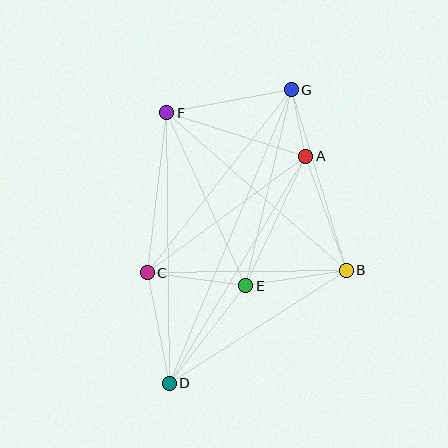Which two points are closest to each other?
Points A and G are closest to each other.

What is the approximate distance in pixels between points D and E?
The distance between D and E is approximately 124 pixels.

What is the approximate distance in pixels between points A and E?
The distance between A and E is approximately 143 pixels.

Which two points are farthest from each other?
Points D and G are farthest from each other.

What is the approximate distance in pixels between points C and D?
The distance between C and D is approximately 113 pixels.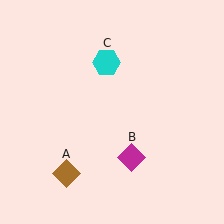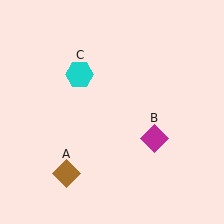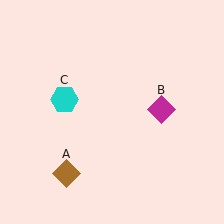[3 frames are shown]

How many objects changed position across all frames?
2 objects changed position: magenta diamond (object B), cyan hexagon (object C).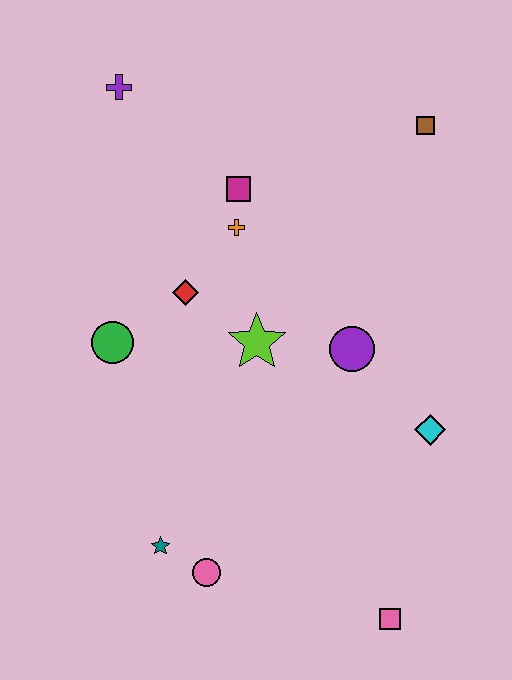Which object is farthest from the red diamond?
The pink square is farthest from the red diamond.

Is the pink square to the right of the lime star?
Yes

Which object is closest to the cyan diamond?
The purple circle is closest to the cyan diamond.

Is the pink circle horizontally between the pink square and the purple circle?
No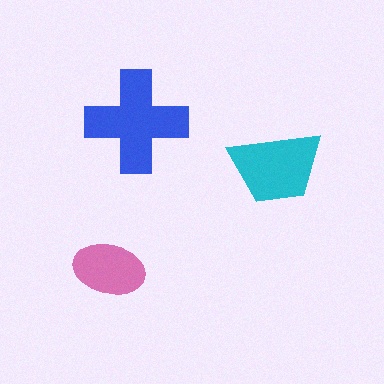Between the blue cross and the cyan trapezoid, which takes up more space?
The blue cross.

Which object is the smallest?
The pink ellipse.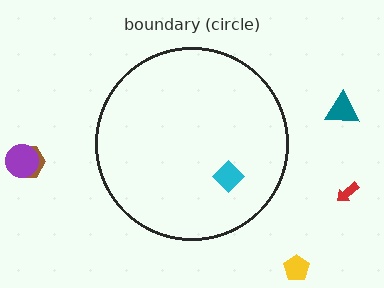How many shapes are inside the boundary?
1 inside, 5 outside.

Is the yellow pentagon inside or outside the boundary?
Outside.